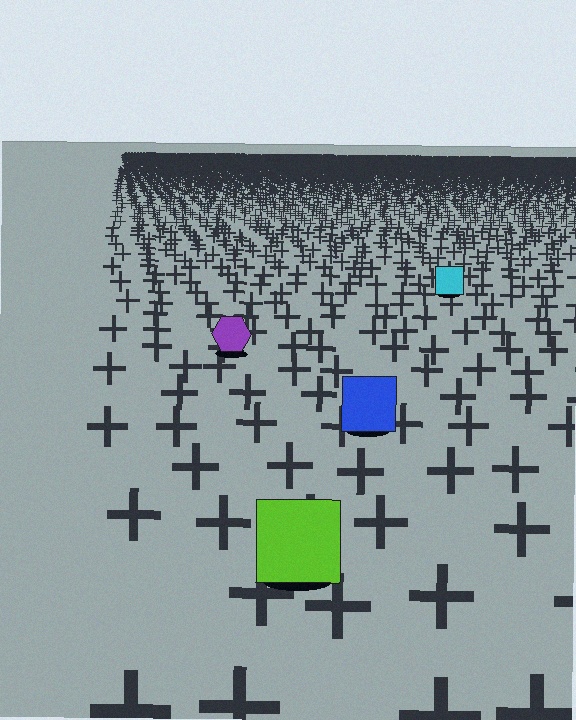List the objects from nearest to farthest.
From nearest to farthest: the lime square, the blue square, the purple hexagon, the cyan square.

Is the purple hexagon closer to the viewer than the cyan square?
Yes. The purple hexagon is closer — you can tell from the texture gradient: the ground texture is coarser near it.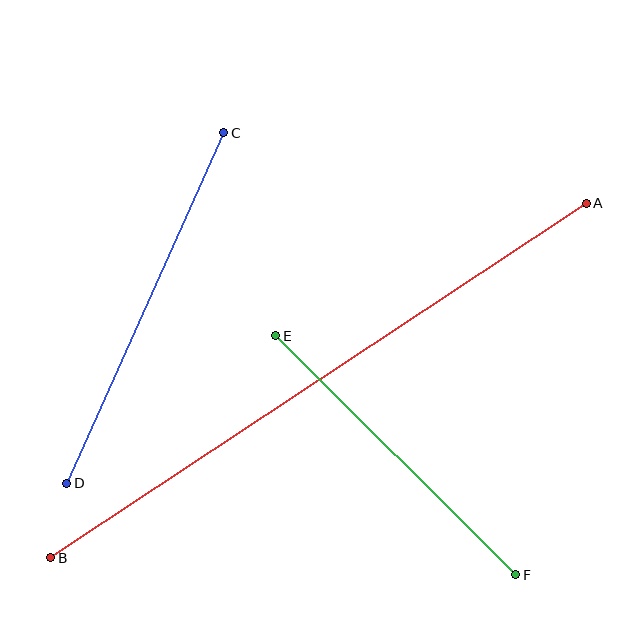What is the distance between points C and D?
The distance is approximately 384 pixels.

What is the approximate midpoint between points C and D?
The midpoint is at approximately (145, 308) pixels.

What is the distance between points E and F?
The distance is approximately 338 pixels.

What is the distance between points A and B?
The distance is approximately 642 pixels.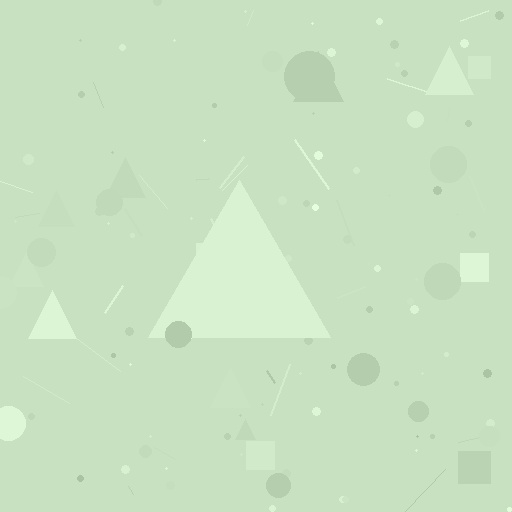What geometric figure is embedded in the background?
A triangle is embedded in the background.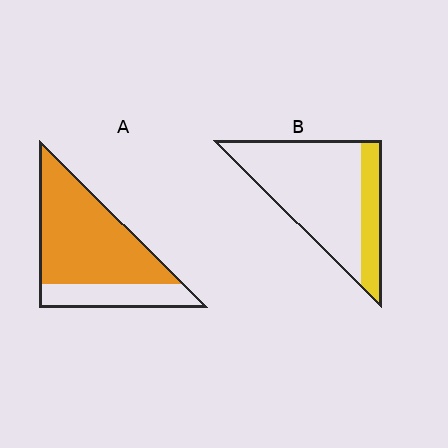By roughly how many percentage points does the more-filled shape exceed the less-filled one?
By roughly 50 percentage points (A over B).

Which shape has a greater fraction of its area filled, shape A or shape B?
Shape A.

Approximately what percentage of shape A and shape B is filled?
A is approximately 75% and B is approximately 25%.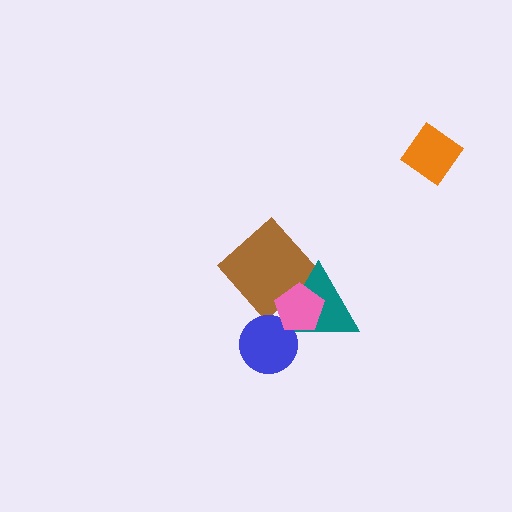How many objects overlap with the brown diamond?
2 objects overlap with the brown diamond.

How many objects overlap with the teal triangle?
3 objects overlap with the teal triangle.